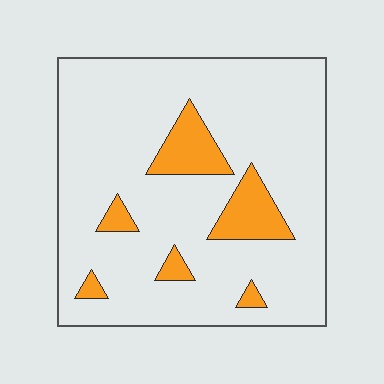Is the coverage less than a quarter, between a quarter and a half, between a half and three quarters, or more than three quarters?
Less than a quarter.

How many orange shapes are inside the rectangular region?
6.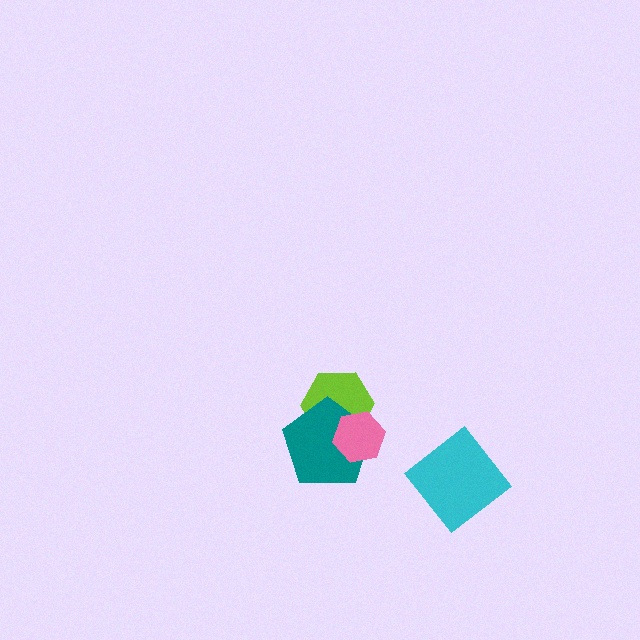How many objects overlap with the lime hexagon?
2 objects overlap with the lime hexagon.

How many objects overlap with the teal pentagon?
2 objects overlap with the teal pentagon.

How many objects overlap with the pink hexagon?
2 objects overlap with the pink hexagon.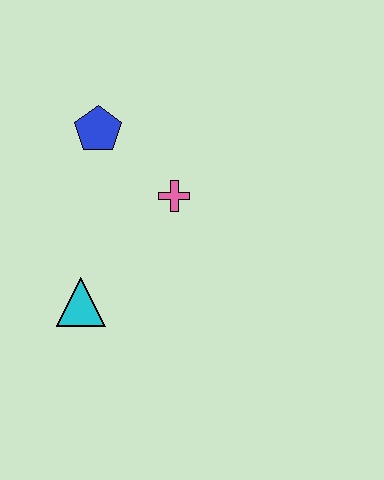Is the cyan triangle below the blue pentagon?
Yes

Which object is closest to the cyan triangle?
The pink cross is closest to the cyan triangle.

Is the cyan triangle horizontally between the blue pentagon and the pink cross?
No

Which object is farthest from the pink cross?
The cyan triangle is farthest from the pink cross.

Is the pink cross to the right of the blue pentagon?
Yes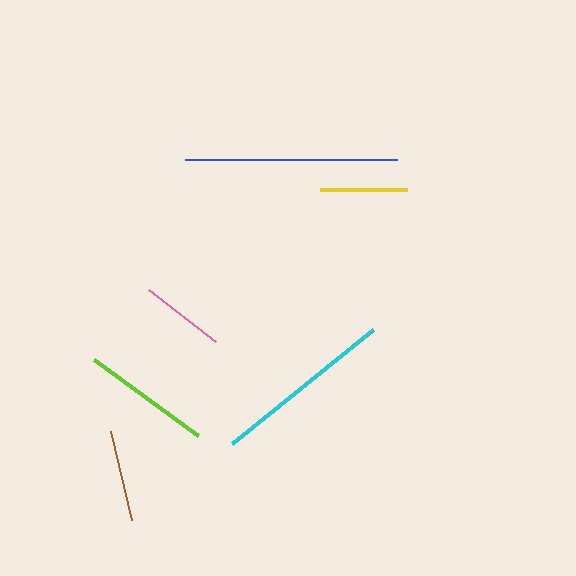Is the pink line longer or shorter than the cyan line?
The cyan line is longer than the pink line.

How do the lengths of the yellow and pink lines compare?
The yellow and pink lines are approximately the same length.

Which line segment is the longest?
The blue line is the longest at approximately 212 pixels.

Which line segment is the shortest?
The pink line is the shortest at approximately 85 pixels.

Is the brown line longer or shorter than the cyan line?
The cyan line is longer than the brown line.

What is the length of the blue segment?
The blue segment is approximately 212 pixels long.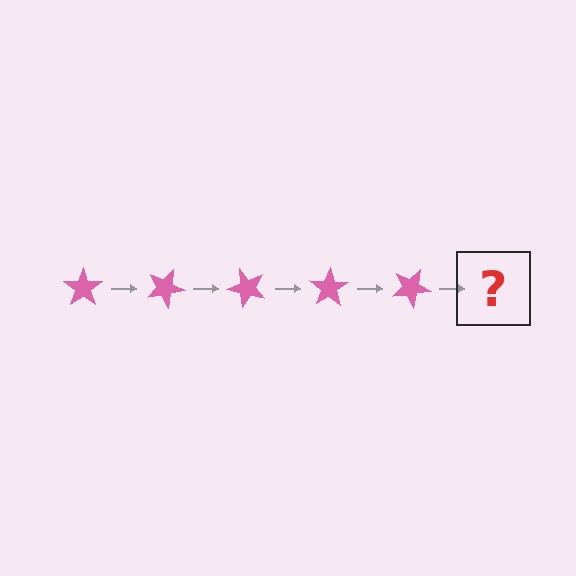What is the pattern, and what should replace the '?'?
The pattern is that the star rotates 25 degrees each step. The '?' should be a pink star rotated 125 degrees.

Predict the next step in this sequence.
The next step is a pink star rotated 125 degrees.